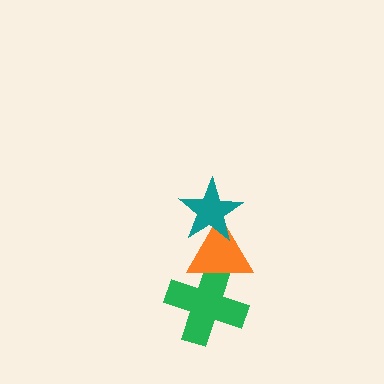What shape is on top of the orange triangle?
The teal star is on top of the orange triangle.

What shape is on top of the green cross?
The orange triangle is on top of the green cross.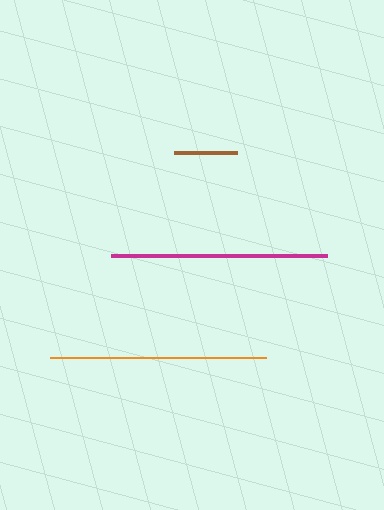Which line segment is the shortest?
The brown line is the shortest at approximately 63 pixels.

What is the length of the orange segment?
The orange segment is approximately 216 pixels long.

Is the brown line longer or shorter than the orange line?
The orange line is longer than the brown line.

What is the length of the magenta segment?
The magenta segment is approximately 216 pixels long.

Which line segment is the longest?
The orange line is the longest at approximately 216 pixels.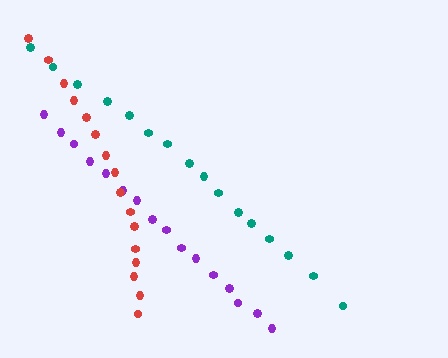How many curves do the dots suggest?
There are 3 distinct paths.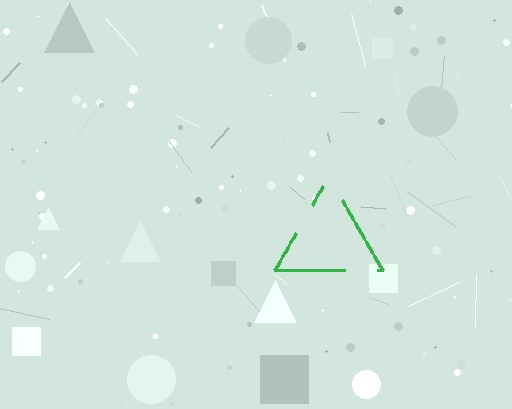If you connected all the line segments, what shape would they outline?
They would outline a triangle.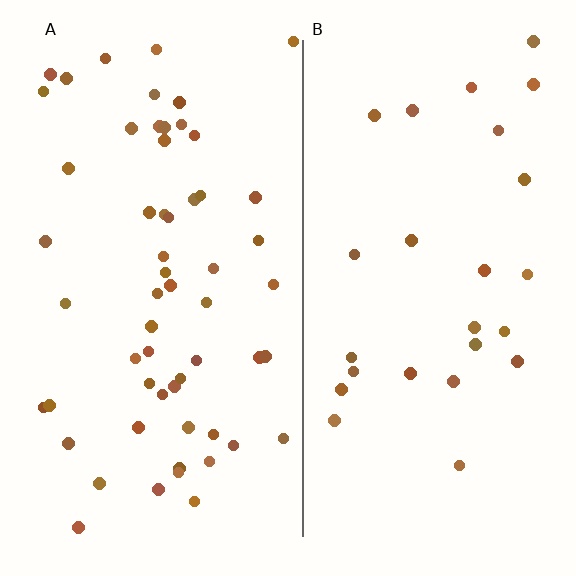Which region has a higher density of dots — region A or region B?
A (the left).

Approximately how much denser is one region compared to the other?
Approximately 2.3× — region A over region B.